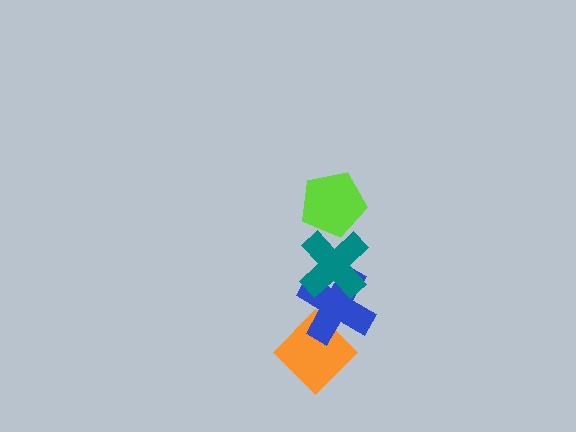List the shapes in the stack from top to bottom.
From top to bottom: the lime pentagon, the teal cross, the blue cross, the orange diamond.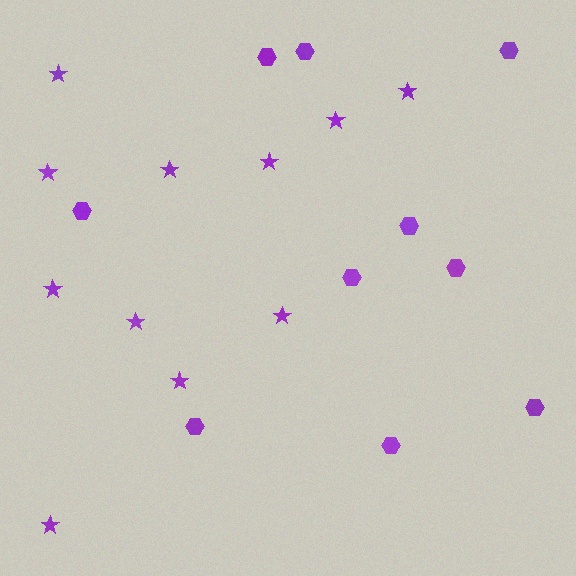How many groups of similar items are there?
There are 2 groups: one group of stars (11) and one group of hexagons (10).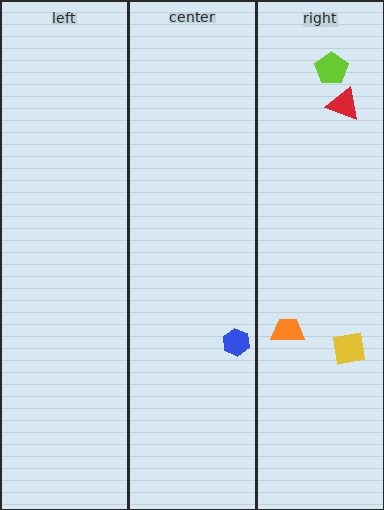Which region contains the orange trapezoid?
The right region.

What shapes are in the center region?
The blue hexagon.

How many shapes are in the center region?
1.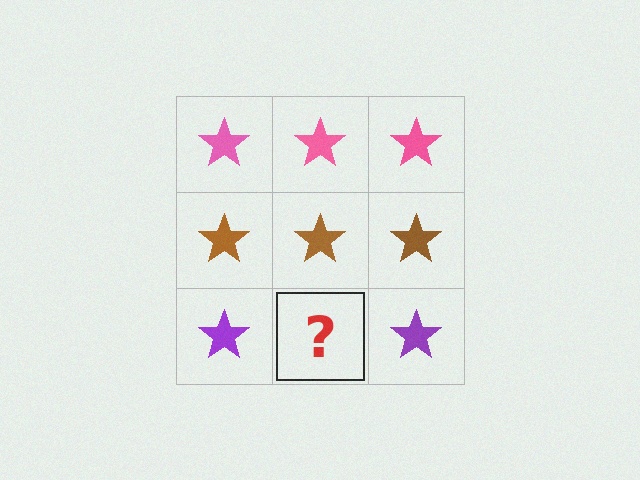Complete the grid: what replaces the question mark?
The question mark should be replaced with a purple star.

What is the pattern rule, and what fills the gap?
The rule is that each row has a consistent color. The gap should be filled with a purple star.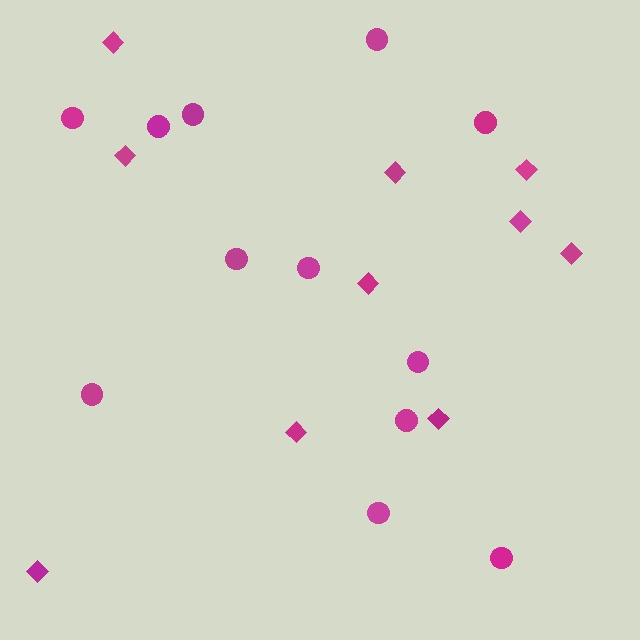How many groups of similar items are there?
There are 2 groups: one group of circles (12) and one group of diamonds (10).